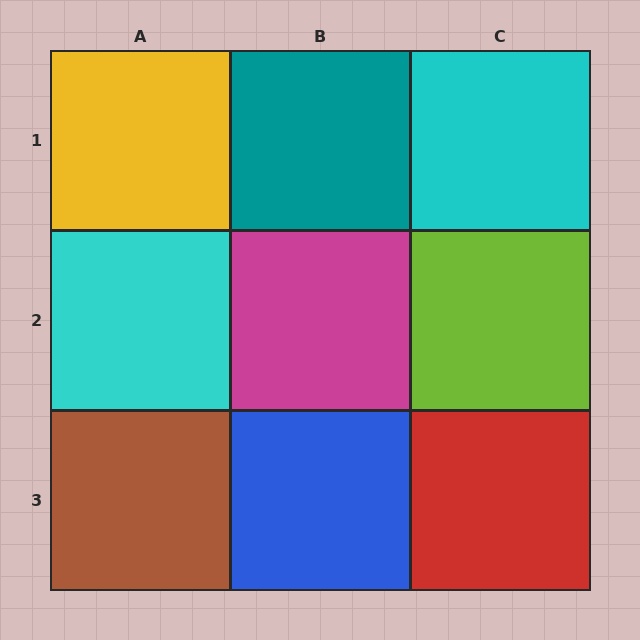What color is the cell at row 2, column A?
Cyan.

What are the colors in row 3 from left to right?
Brown, blue, red.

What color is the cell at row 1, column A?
Yellow.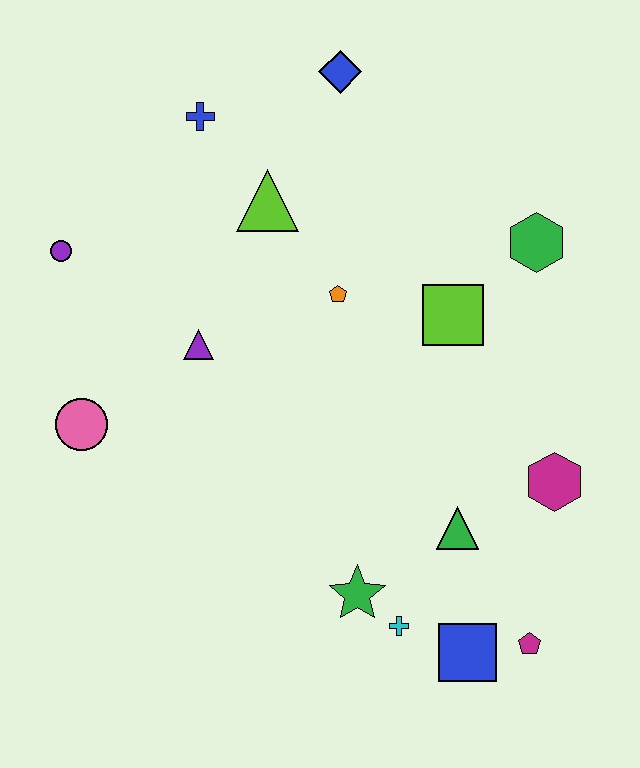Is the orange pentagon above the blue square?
Yes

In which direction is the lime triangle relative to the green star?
The lime triangle is above the green star.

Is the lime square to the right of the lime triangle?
Yes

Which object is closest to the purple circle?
The purple triangle is closest to the purple circle.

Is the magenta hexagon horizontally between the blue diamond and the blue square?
No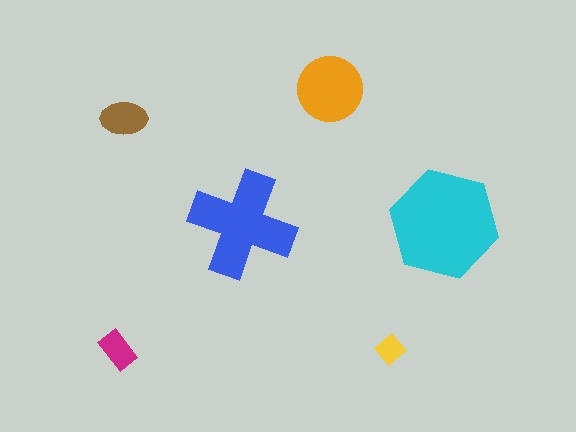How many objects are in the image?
There are 6 objects in the image.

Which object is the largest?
The cyan hexagon.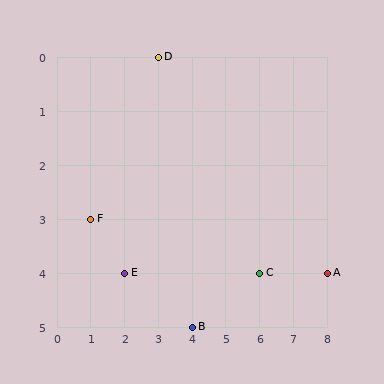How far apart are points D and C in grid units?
Points D and C are 3 columns and 4 rows apart (about 5.0 grid units diagonally).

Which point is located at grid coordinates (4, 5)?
Point B is at (4, 5).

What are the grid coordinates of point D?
Point D is at grid coordinates (3, 0).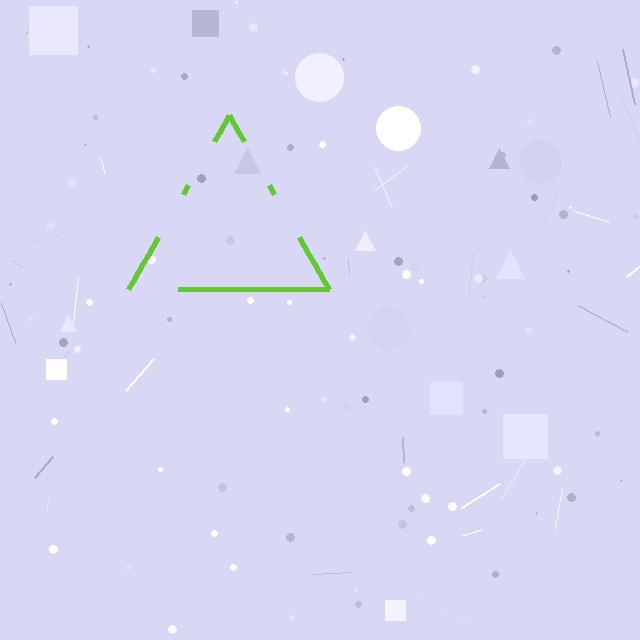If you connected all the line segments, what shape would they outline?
They would outline a triangle.